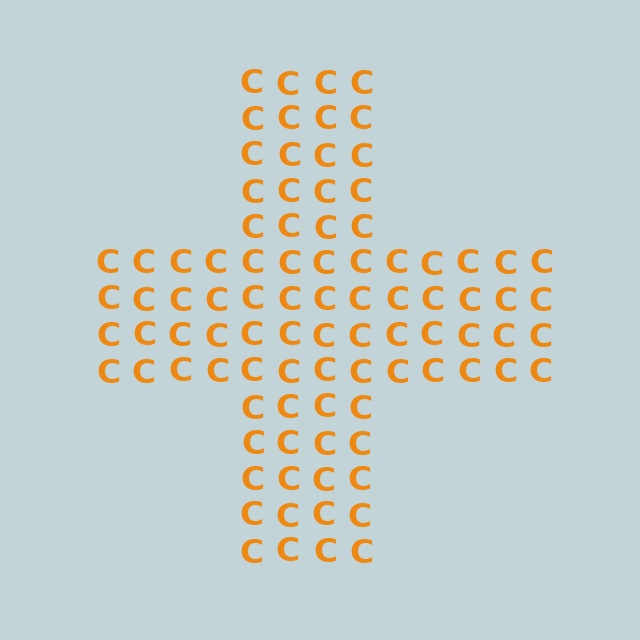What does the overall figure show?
The overall figure shows a cross.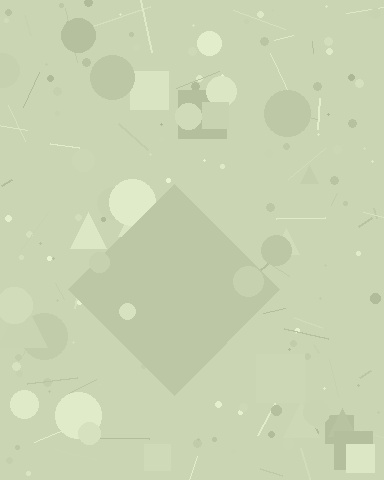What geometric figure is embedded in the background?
A diamond is embedded in the background.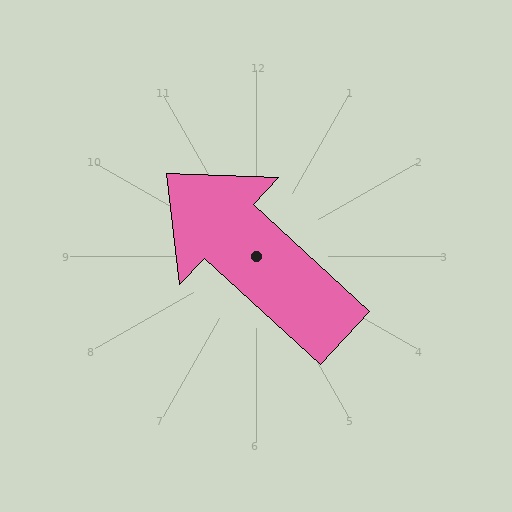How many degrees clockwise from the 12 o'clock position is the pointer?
Approximately 313 degrees.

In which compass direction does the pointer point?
Northwest.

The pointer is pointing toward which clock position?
Roughly 10 o'clock.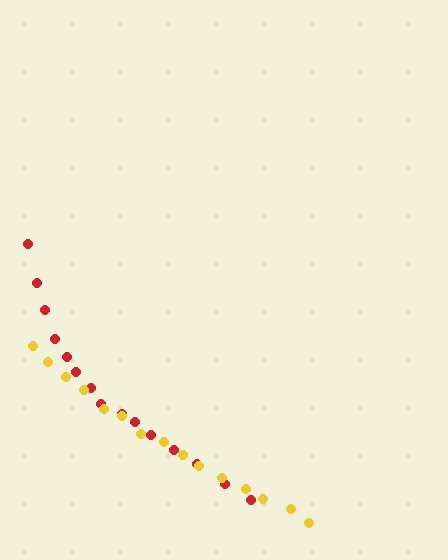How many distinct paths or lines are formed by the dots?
There are 2 distinct paths.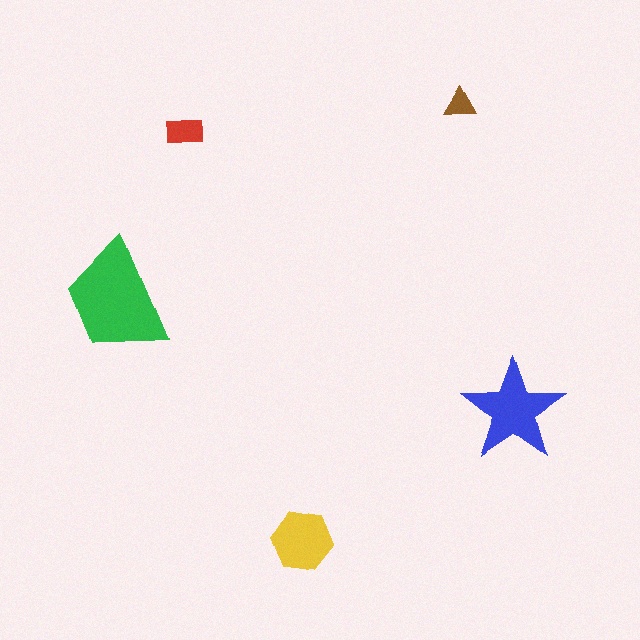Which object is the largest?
The green trapezoid.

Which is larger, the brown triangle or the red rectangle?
The red rectangle.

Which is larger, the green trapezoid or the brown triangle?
The green trapezoid.